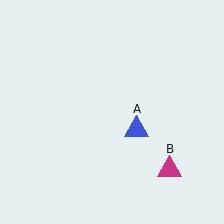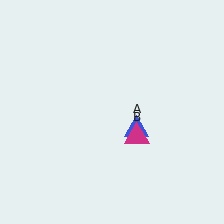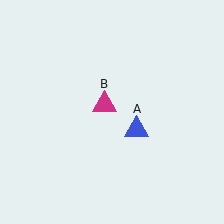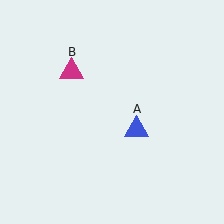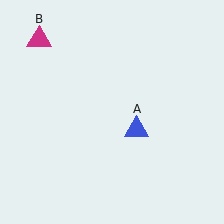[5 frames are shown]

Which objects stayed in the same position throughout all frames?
Blue triangle (object A) remained stationary.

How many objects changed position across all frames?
1 object changed position: magenta triangle (object B).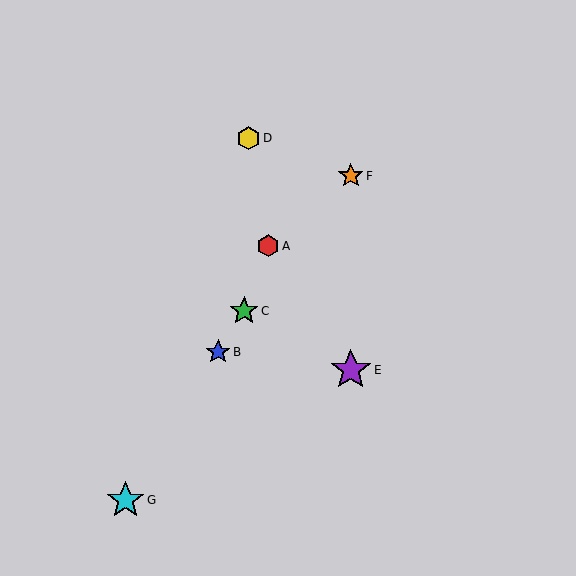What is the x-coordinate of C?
Object C is at x≈244.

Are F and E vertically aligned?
Yes, both are at x≈351.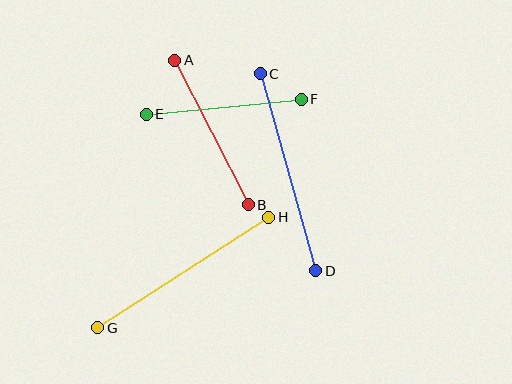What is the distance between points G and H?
The distance is approximately 203 pixels.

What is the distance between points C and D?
The distance is approximately 204 pixels.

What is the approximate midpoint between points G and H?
The midpoint is at approximately (183, 272) pixels.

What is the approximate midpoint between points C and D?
The midpoint is at approximately (288, 172) pixels.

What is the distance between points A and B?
The distance is approximately 162 pixels.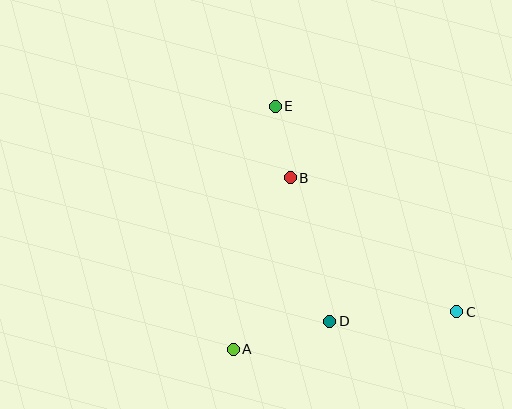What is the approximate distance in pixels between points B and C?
The distance between B and C is approximately 214 pixels.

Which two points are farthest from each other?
Points C and E are farthest from each other.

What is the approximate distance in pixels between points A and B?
The distance between A and B is approximately 180 pixels.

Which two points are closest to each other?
Points B and E are closest to each other.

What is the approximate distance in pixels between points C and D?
The distance between C and D is approximately 127 pixels.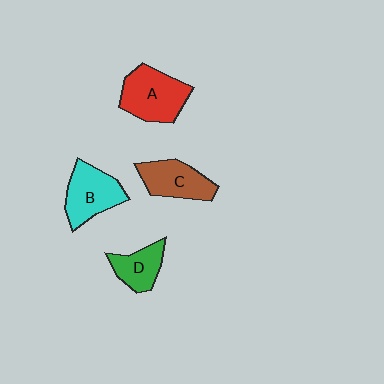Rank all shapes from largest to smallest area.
From largest to smallest: A (red), B (cyan), C (brown), D (green).